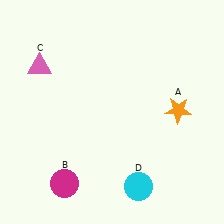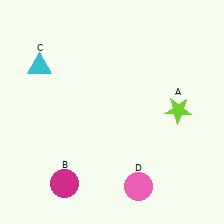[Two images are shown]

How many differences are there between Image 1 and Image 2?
There are 3 differences between the two images.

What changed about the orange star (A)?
In Image 1, A is orange. In Image 2, it changed to lime.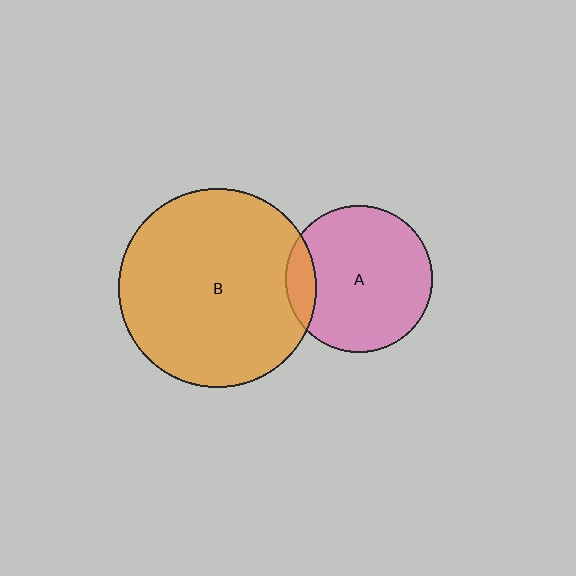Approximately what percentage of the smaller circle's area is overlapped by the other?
Approximately 10%.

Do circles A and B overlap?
Yes.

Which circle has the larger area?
Circle B (orange).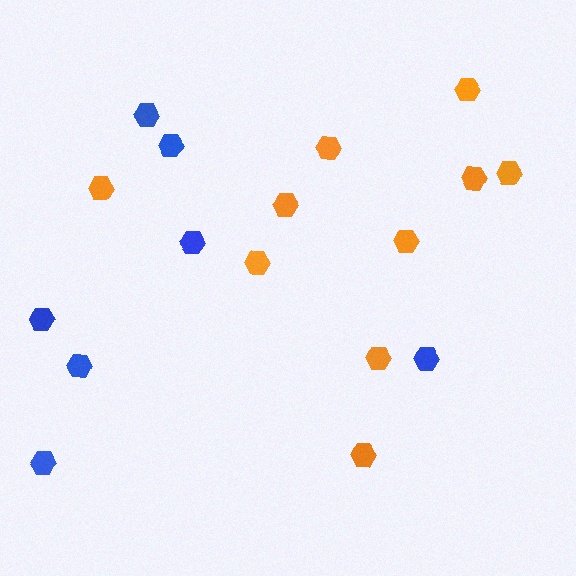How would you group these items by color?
There are 2 groups: one group of orange hexagons (10) and one group of blue hexagons (7).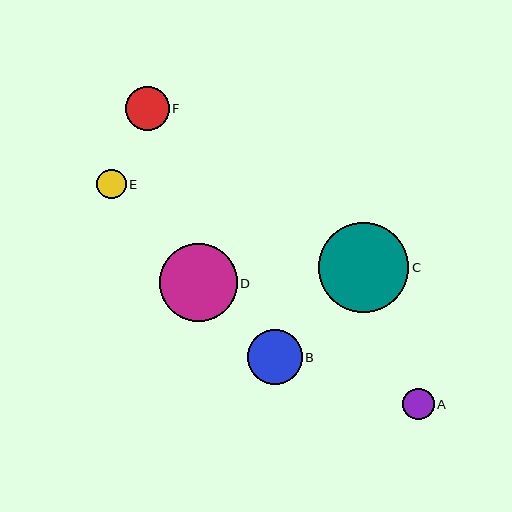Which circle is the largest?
Circle C is the largest with a size of approximately 90 pixels.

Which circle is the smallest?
Circle E is the smallest with a size of approximately 29 pixels.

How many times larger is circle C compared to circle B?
Circle C is approximately 1.6 times the size of circle B.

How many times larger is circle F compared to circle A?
Circle F is approximately 1.4 times the size of circle A.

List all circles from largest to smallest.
From largest to smallest: C, D, B, F, A, E.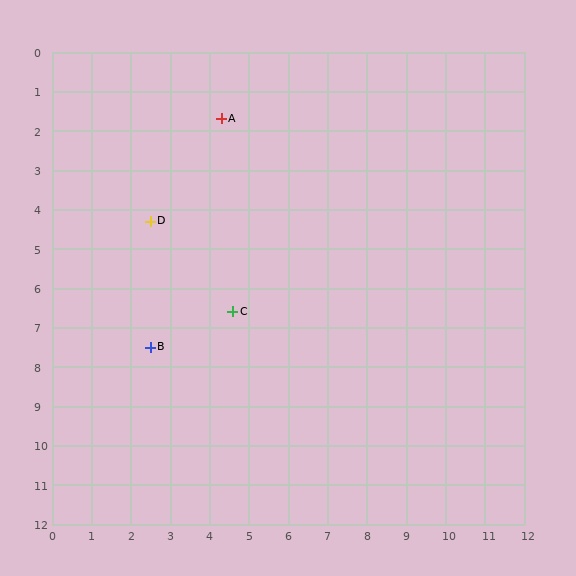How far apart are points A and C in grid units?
Points A and C are about 4.9 grid units apart.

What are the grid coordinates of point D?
Point D is at approximately (2.5, 4.3).